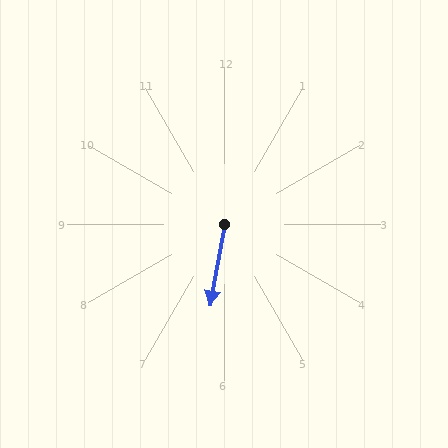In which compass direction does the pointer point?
South.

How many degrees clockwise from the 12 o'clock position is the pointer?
Approximately 190 degrees.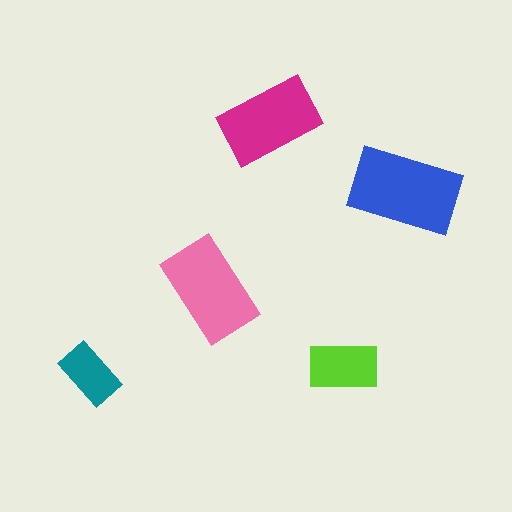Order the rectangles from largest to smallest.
the blue one, the pink one, the magenta one, the lime one, the teal one.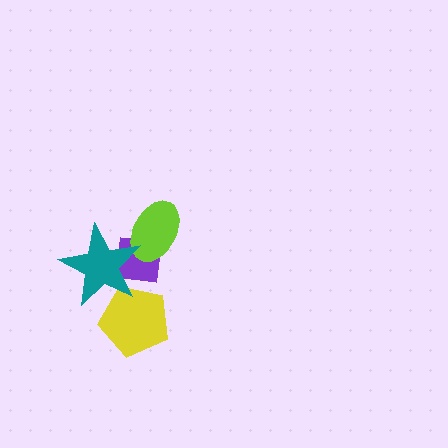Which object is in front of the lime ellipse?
The teal star is in front of the lime ellipse.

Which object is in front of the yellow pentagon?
The teal star is in front of the yellow pentagon.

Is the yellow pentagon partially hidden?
Yes, it is partially covered by another shape.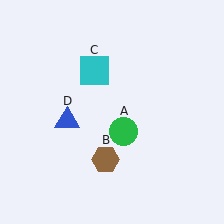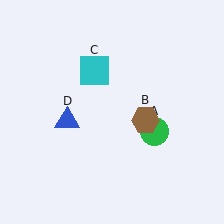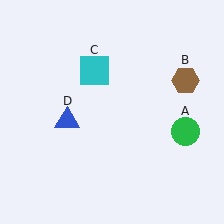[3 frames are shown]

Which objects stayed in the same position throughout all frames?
Cyan square (object C) and blue triangle (object D) remained stationary.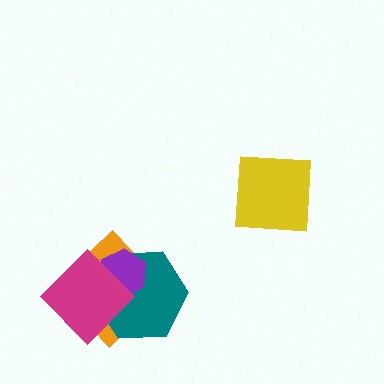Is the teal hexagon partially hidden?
Yes, it is partially covered by another shape.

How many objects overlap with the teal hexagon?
3 objects overlap with the teal hexagon.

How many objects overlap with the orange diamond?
3 objects overlap with the orange diamond.